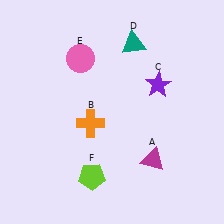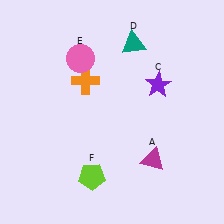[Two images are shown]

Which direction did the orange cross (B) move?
The orange cross (B) moved up.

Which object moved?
The orange cross (B) moved up.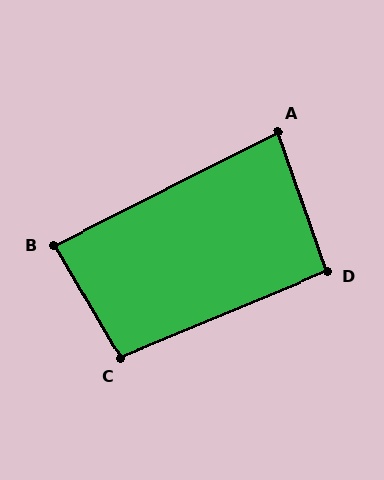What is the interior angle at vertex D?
Approximately 93 degrees (approximately right).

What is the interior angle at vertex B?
Approximately 87 degrees (approximately right).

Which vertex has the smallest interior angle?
A, at approximately 82 degrees.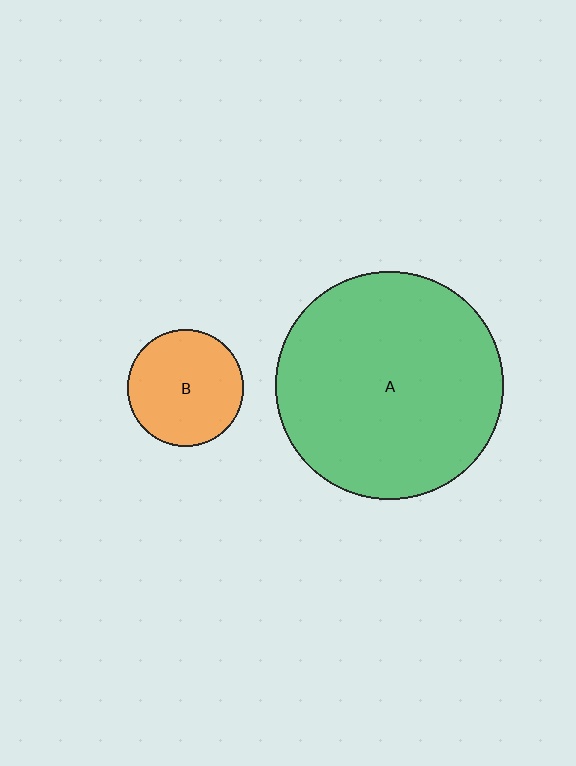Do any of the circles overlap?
No, none of the circles overlap.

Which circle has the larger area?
Circle A (green).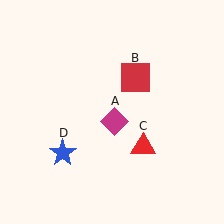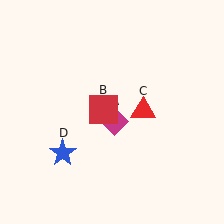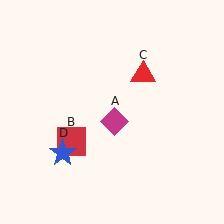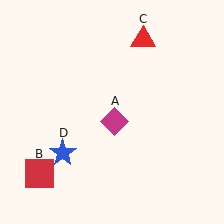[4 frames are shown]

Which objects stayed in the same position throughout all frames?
Magenta diamond (object A) and blue star (object D) remained stationary.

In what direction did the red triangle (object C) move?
The red triangle (object C) moved up.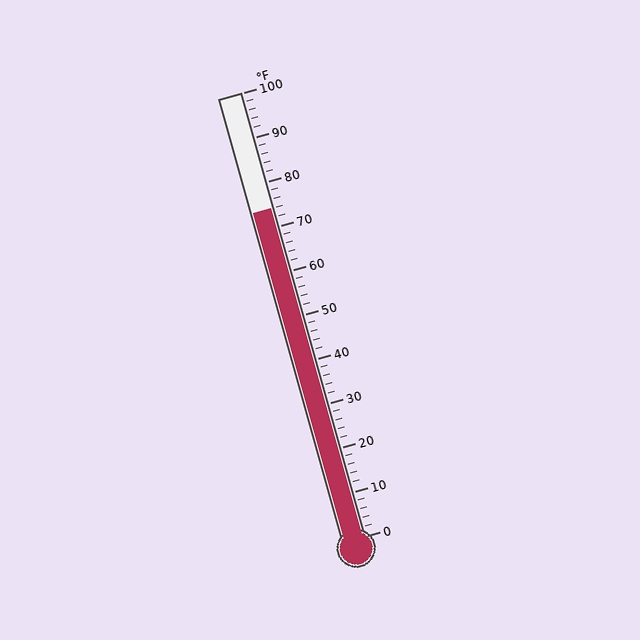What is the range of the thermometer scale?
The thermometer scale ranges from 0°F to 100°F.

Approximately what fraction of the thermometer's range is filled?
The thermometer is filled to approximately 75% of its range.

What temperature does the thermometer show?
The thermometer shows approximately 74°F.